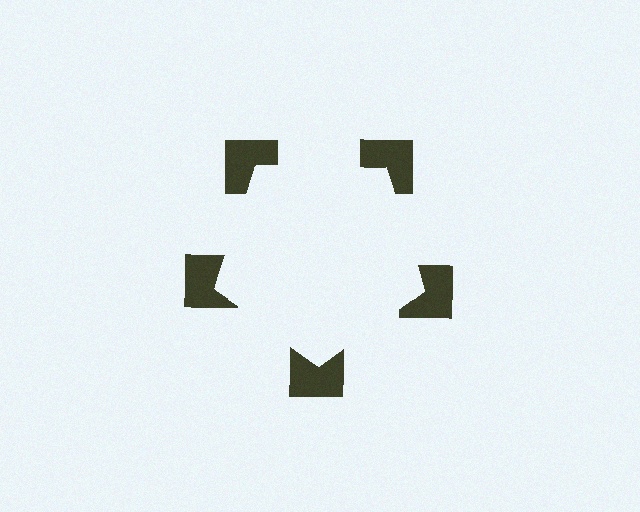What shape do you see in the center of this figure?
An illusory pentagon — its edges are inferred from the aligned wedge cuts in the notched squares, not physically drawn.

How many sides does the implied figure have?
5 sides.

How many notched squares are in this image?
There are 5 — one at each vertex of the illusory pentagon.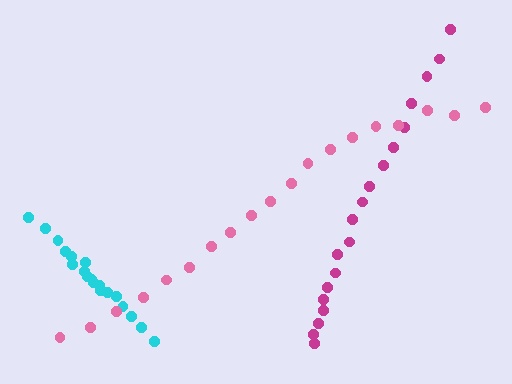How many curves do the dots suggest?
There are 3 distinct paths.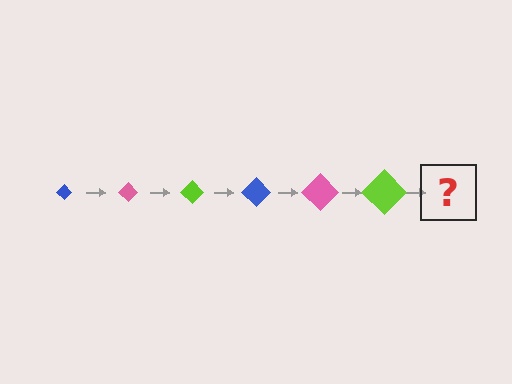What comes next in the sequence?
The next element should be a blue diamond, larger than the previous one.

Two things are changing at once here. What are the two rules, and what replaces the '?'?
The two rules are that the diamond grows larger each step and the color cycles through blue, pink, and lime. The '?' should be a blue diamond, larger than the previous one.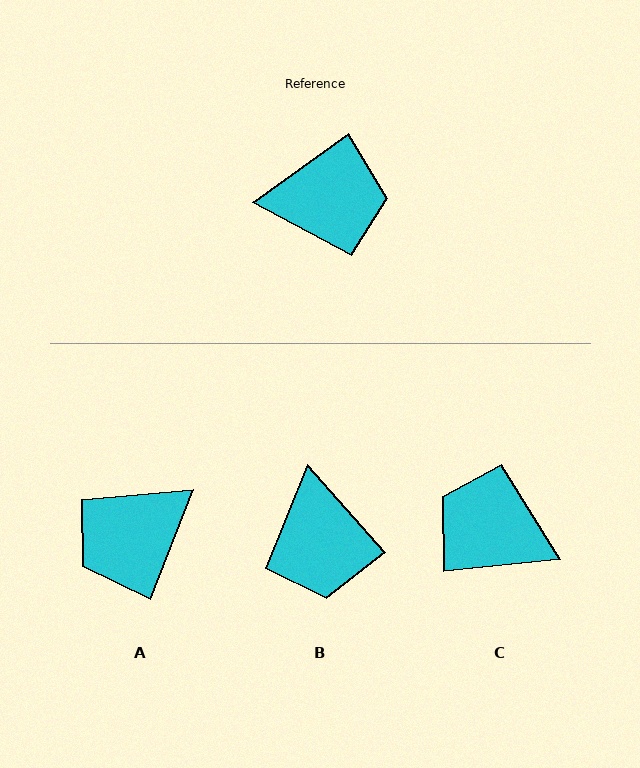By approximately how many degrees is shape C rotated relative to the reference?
Approximately 150 degrees counter-clockwise.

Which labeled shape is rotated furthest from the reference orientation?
C, about 150 degrees away.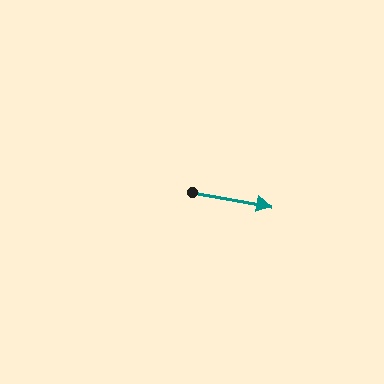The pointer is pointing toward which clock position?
Roughly 3 o'clock.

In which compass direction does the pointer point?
East.